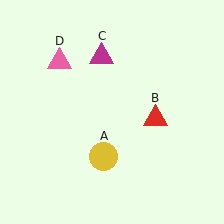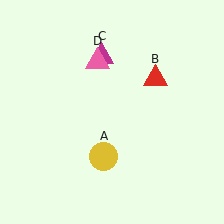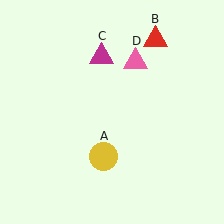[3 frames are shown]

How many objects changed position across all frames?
2 objects changed position: red triangle (object B), pink triangle (object D).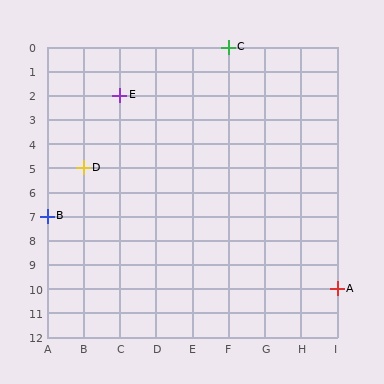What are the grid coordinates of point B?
Point B is at grid coordinates (A, 7).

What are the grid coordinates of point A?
Point A is at grid coordinates (I, 10).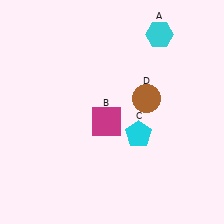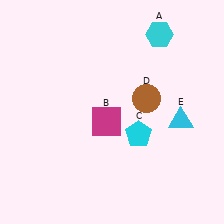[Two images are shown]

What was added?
A cyan triangle (E) was added in Image 2.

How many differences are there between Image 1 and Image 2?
There is 1 difference between the two images.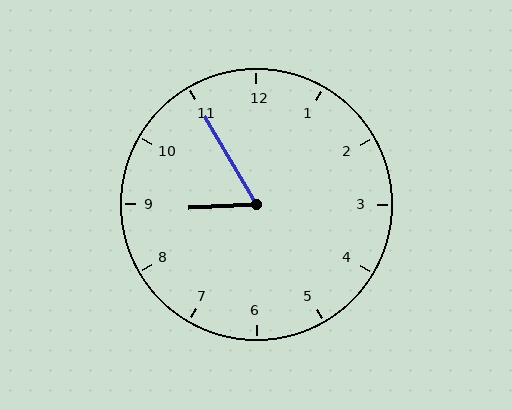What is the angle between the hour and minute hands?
Approximately 62 degrees.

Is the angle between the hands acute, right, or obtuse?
It is acute.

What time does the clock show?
8:55.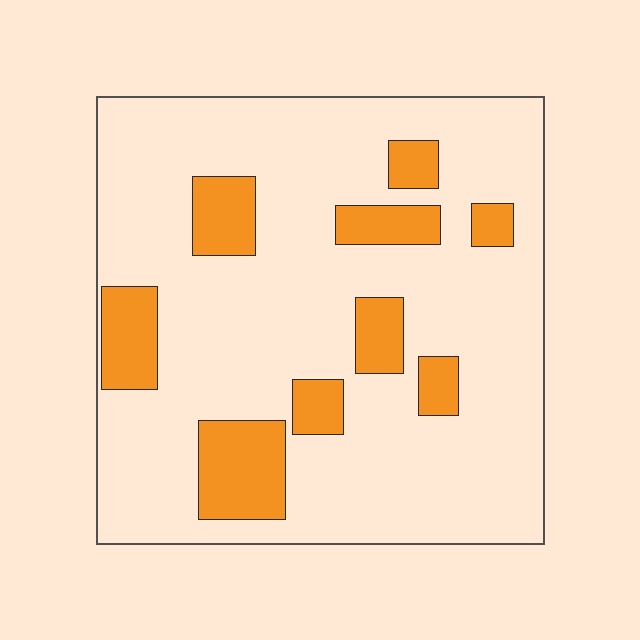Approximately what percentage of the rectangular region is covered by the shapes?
Approximately 20%.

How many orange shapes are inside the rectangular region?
9.